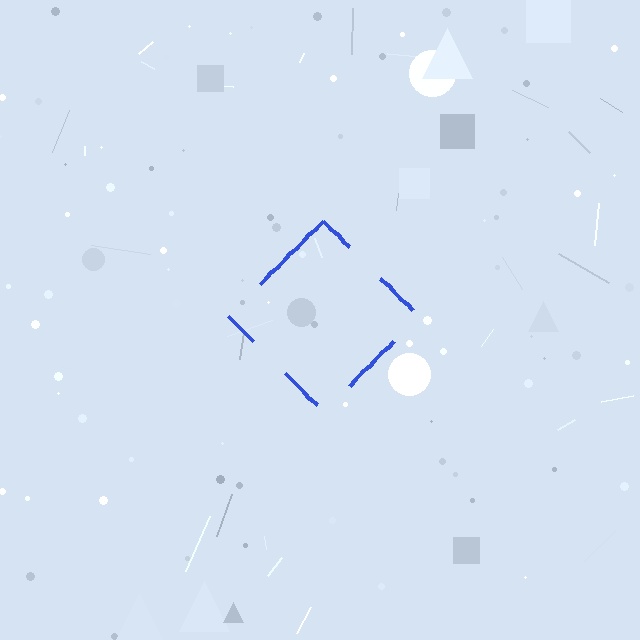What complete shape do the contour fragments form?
The contour fragments form a diamond.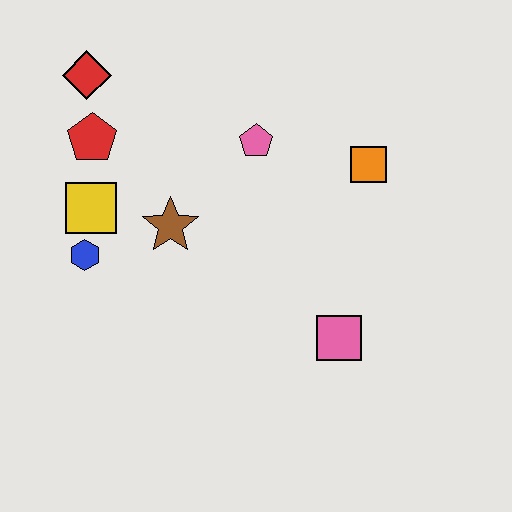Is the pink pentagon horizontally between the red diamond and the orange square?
Yes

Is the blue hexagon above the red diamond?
No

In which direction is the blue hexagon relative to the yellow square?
The blue hexagon is below the yellow square.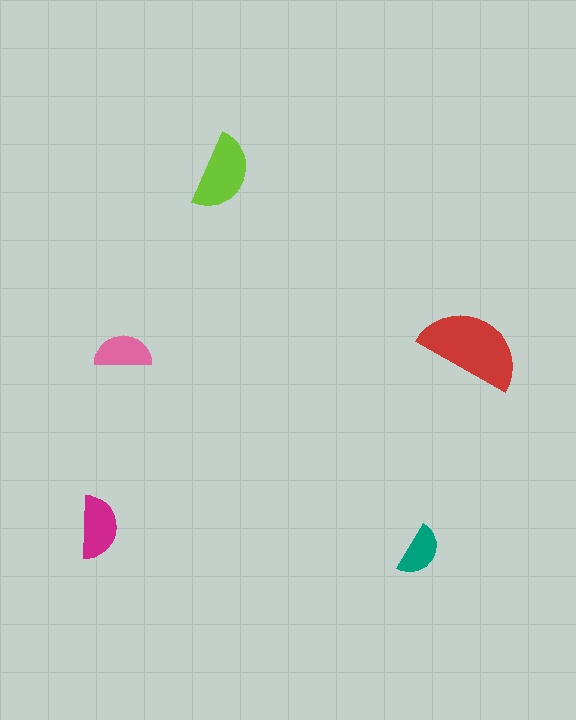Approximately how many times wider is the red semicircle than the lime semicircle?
About 1.5 times wider.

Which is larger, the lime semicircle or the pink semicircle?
The lime one.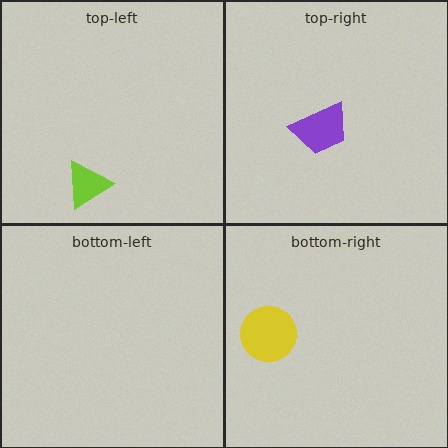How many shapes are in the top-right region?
1.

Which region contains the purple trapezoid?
The top-right region.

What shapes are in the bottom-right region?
The yellow circle.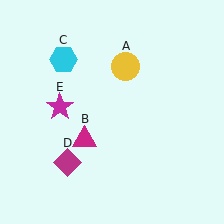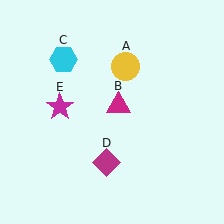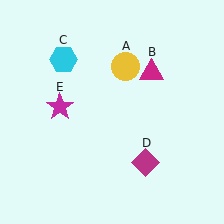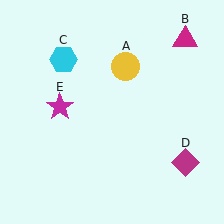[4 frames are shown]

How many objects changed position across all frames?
2 objects changed position: magenta triangle (object B), magenta diamond (object D).